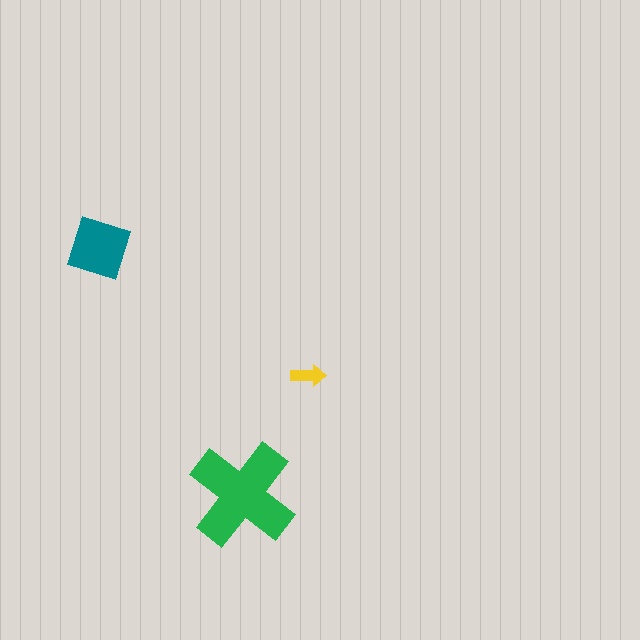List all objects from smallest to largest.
The yellow arrow, the teal square, the green cross.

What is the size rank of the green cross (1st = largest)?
1st.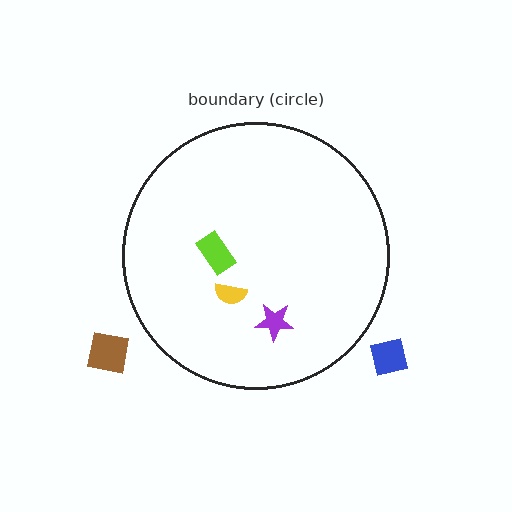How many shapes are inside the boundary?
3 inside, 2 outside.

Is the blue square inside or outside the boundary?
Outside.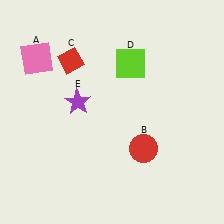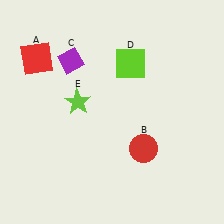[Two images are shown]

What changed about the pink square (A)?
In Image 1, A is pink. In Image 2, it changed to red.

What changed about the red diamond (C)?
In Image 1, C is red. In Image 2, it changed to purple.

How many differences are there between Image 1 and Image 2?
There are 3 differences between the two images.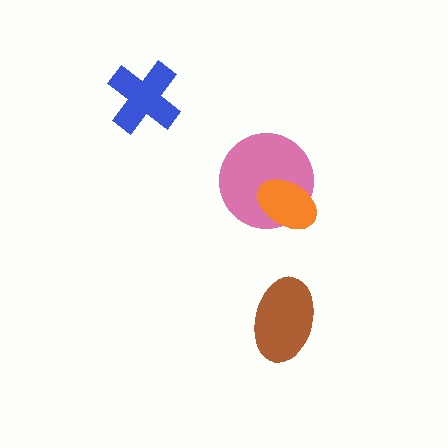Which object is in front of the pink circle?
The orange ellipse is in front of the pink circle.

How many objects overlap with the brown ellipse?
0 objects overlap with the brown ellipse.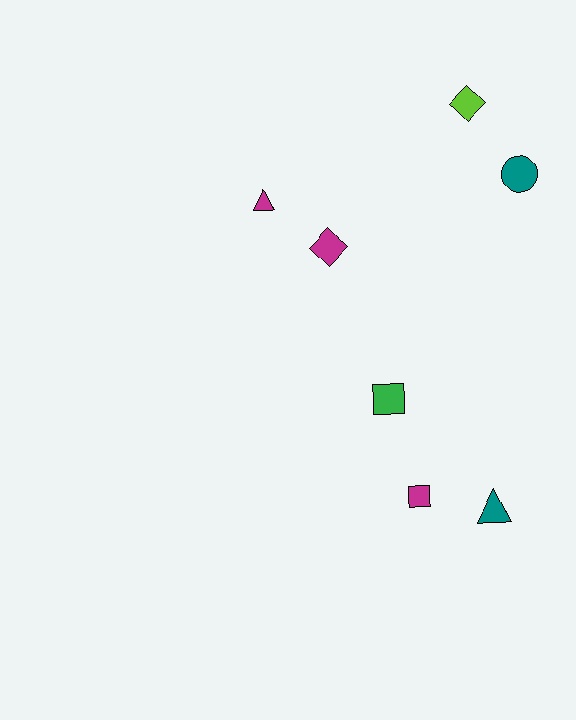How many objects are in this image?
There are 7 objects.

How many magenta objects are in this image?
There are 3 magenta objects.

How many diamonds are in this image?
There are 2 diamonds.